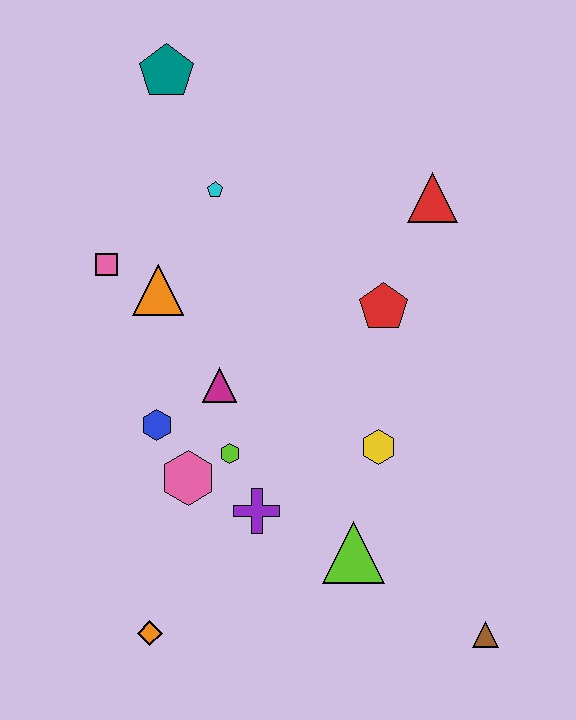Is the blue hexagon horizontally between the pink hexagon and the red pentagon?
No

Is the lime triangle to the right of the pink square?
Yes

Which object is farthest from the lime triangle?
The teal pentagon is farthest from the lime triangle.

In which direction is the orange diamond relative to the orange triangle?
The orange diamond is below the orange triangle.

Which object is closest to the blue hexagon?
The pink hexagon is closest to the blue hexagon.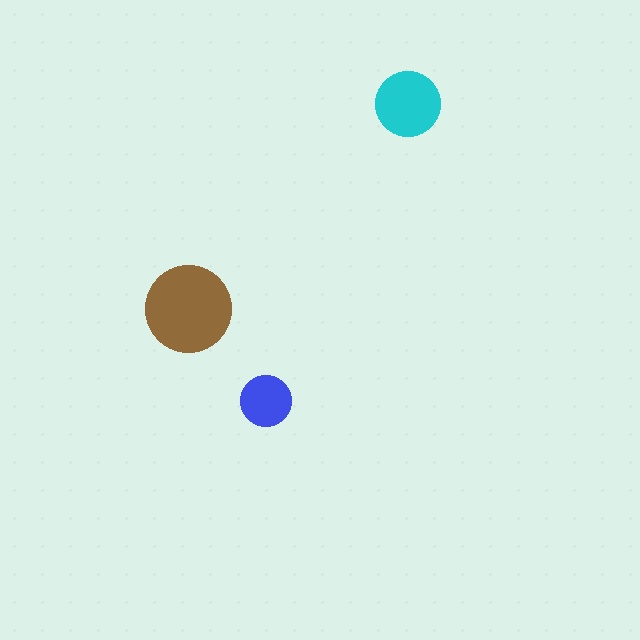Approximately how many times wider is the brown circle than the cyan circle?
About 1.5 times wider.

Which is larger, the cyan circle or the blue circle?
The cyan one.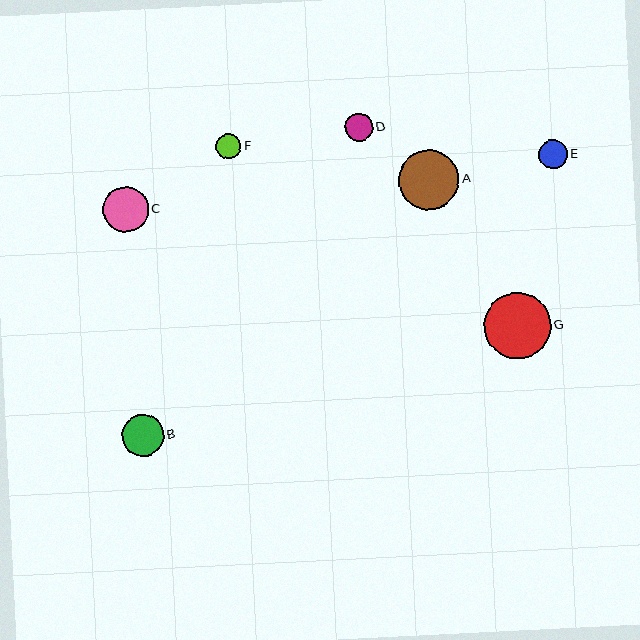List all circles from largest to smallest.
From largest to smallest: G, A, C, B, E, D, F.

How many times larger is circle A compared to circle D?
Circle A is approximately 2.2 times the size of circle D.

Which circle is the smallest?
Circle F is the smallest with a size of approximately 25 pixels.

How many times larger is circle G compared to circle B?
Circle G is approximately 1.6 times the size of circle B.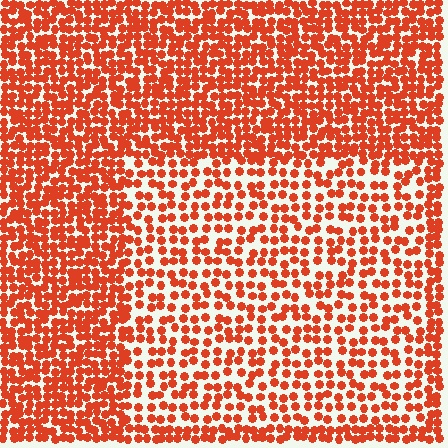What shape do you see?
I see a rectangle.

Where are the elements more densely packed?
The elements are more densely packed outside the rectangle boundary.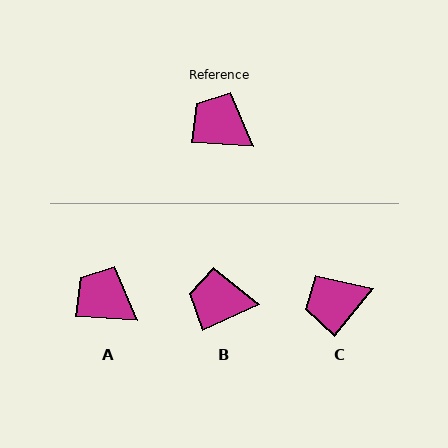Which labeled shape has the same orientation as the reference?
A.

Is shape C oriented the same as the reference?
No, it is off by about 55 degrees.